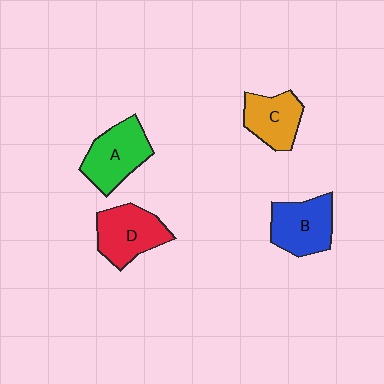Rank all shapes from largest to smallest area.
From largest to smallest: A (green), D (red), B (blue), C (orange).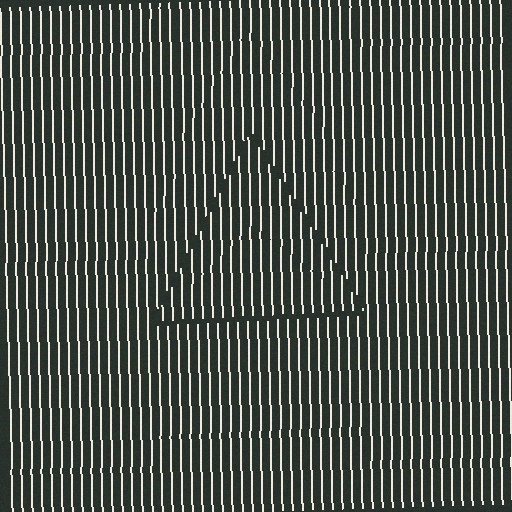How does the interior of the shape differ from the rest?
The interior of the shape contains the same grating, shifted by half a period — the contour is defined by the phase discontinuity where line-ends from the inner and outer gratings abut.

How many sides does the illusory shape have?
3 sides — the line-ends trace a triangle.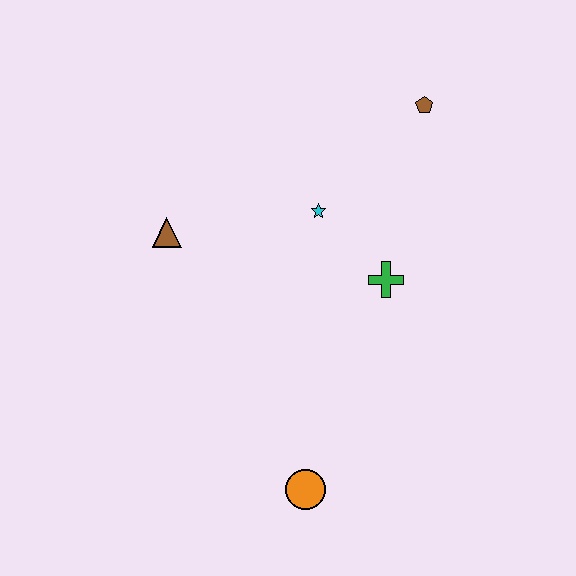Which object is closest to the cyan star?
The green cross is closest to the cyan star.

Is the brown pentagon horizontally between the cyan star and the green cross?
No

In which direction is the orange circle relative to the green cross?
The orange circle is below the green cross.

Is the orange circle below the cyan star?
Yes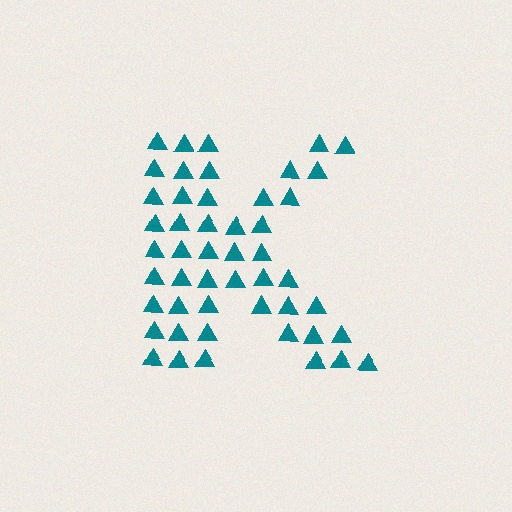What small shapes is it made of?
It is made of small triangles.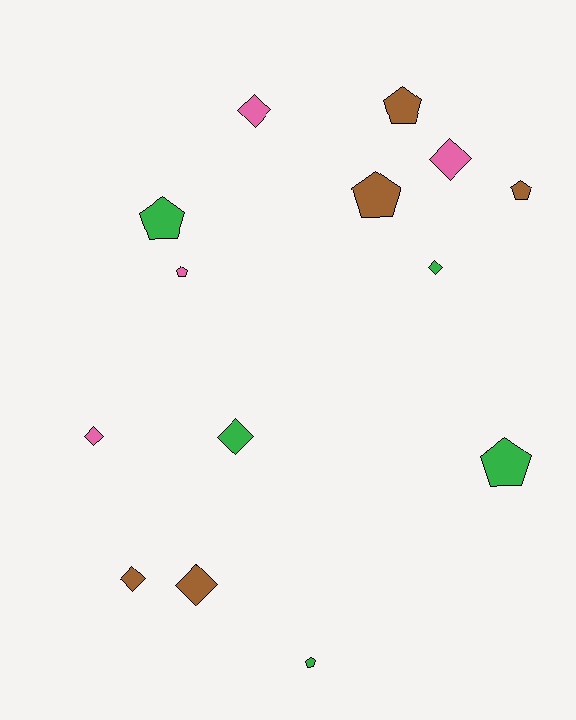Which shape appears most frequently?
Pentagon, with 7 objects.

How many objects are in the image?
There are 14 objects.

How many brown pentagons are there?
There are 3 brown pentagons.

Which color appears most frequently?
Green, with 5 objects.